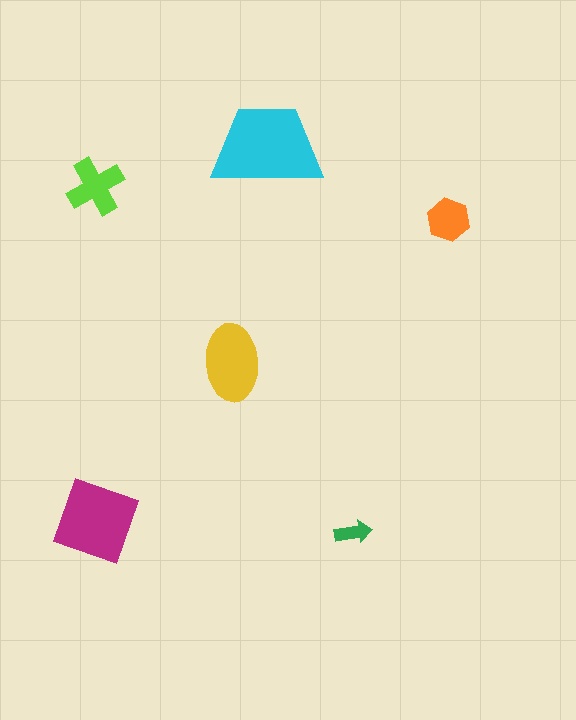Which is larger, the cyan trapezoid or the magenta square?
The cyan trapezoid.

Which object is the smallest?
The green arrow.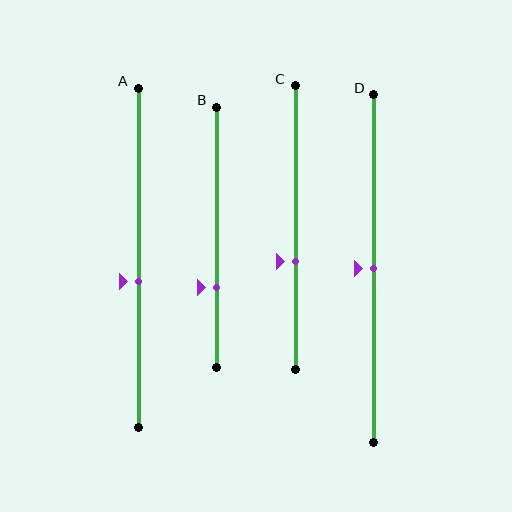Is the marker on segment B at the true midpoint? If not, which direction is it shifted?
No, the marker on segment B is shifted downward by about 19% of the segment length.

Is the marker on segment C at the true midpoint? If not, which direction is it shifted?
No, the marker on segment C is shifted downward by about 12% of the segment length.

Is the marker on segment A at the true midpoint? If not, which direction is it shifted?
No, the marker on segment A is shifted downward by about 7% of the segment length.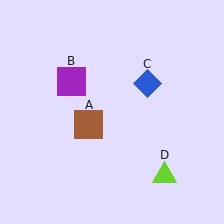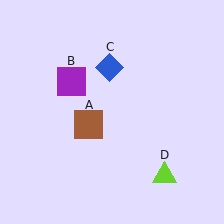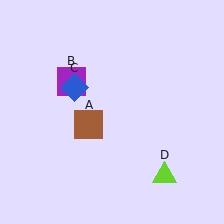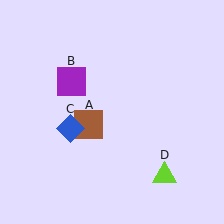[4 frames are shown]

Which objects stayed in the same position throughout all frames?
Brown square (object A) and purple square (object B) and lime triangle (object D) remained stationary.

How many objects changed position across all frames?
1 object changed position: blue diamond (object C).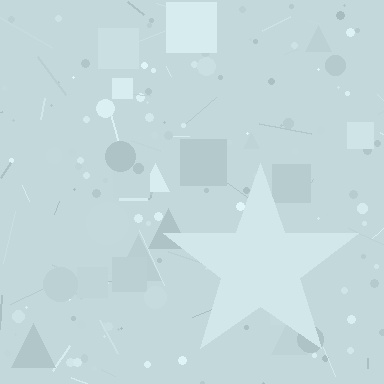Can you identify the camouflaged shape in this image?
The camouflaged shape is a star.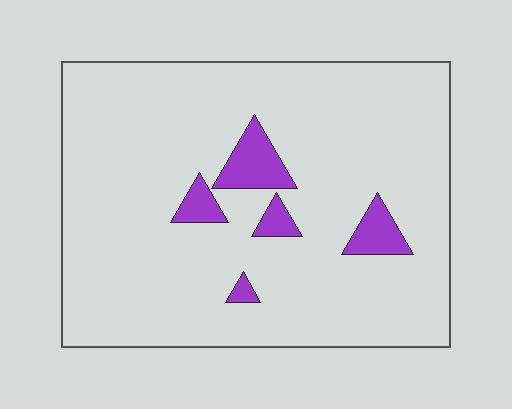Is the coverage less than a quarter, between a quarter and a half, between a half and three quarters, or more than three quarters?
Less than a quarter.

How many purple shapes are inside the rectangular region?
5.